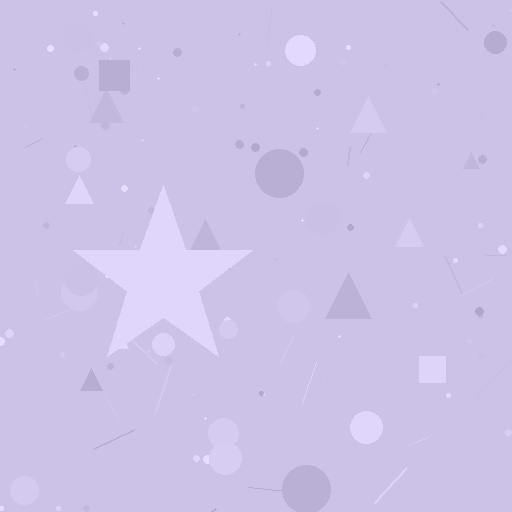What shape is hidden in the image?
A star is hidden in the image.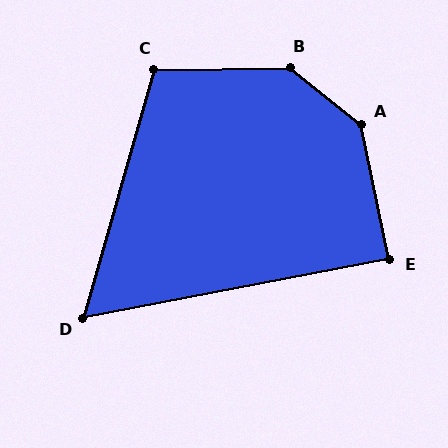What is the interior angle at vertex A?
Approximately 140 degrees (obtuse).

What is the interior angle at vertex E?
Approximately 89 degrees (approximately right).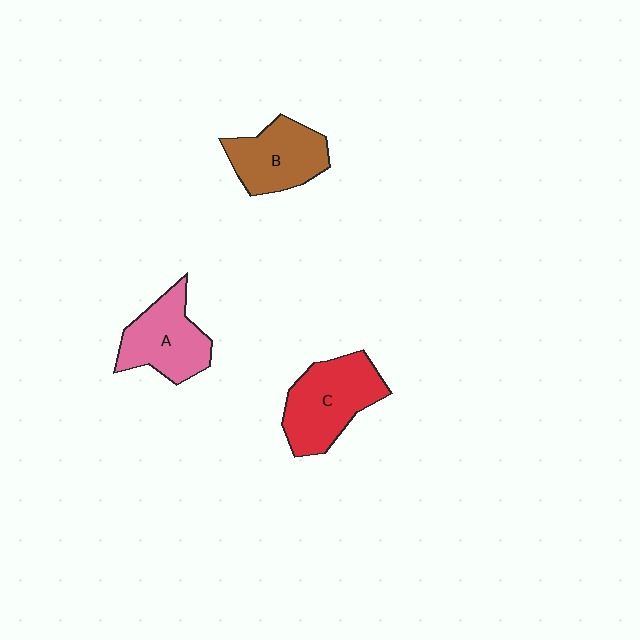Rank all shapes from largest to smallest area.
From largest to smallest: C (red), A (pink), B (brown).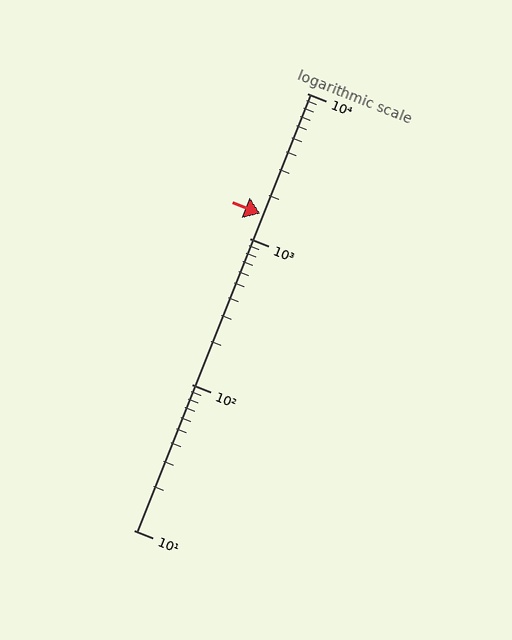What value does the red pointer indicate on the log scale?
The pointer indicates approximately 1500.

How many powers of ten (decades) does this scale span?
The scale spans 3 decades, from 10 to 10000.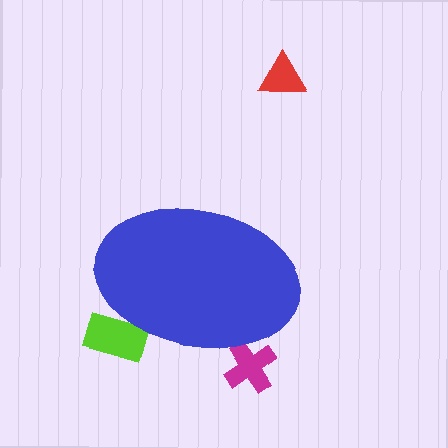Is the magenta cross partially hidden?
Yes, the magenta cross is partially hidden behind the blue ellipse.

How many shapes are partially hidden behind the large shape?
2 shapes are partially hidden.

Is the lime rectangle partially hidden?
Yes, the lime rectangle is partially hidden behind the blue ellipse.